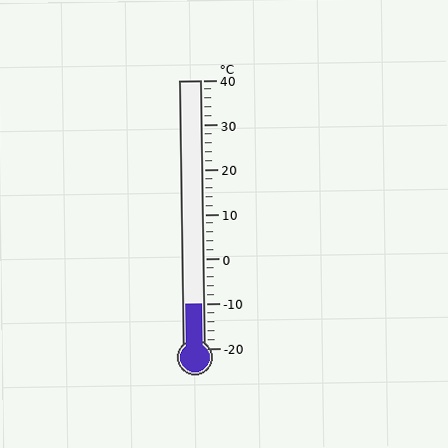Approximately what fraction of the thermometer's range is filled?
The thermometer is filled to approximately 15% of its range.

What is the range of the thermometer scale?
The thermometer scale ranges from -20°C to 40°C.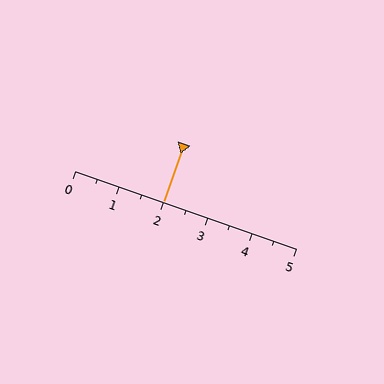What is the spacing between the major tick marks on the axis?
The major ticks are spaced 1 apart.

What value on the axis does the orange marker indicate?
The marker indicates approximately 2.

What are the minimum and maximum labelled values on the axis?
The axis runs from 0 to 5.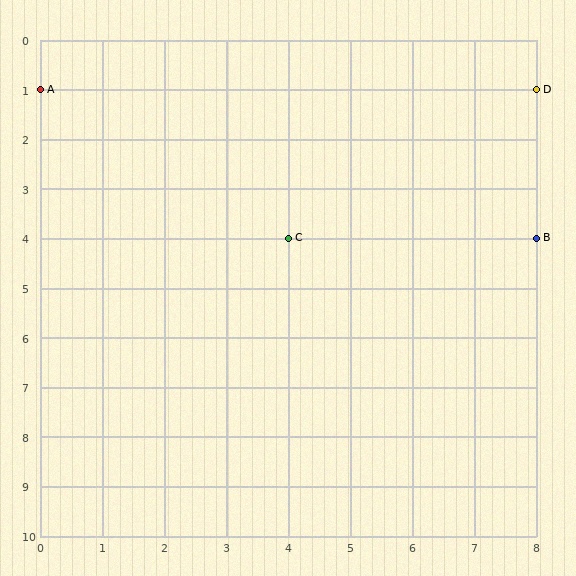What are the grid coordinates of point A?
Point A is at grid coordinates (0, 1).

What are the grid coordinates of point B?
Point B is at grid coordinates (8, 4).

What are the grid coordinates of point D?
Point D is at grid coordinates (8, 1).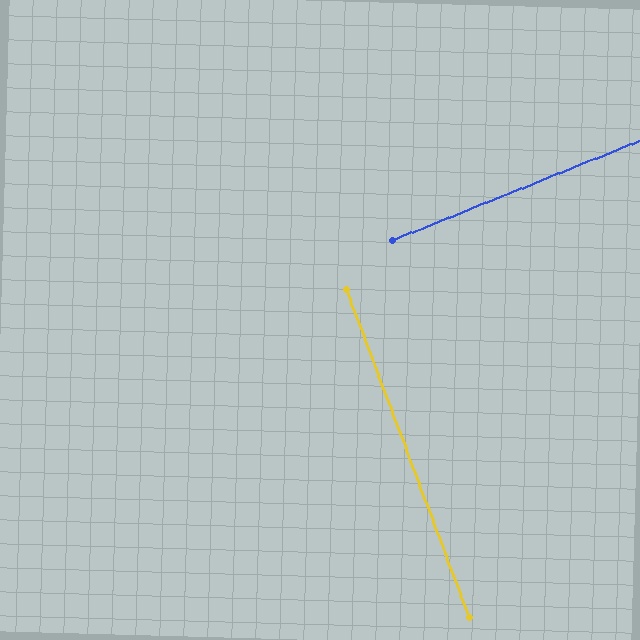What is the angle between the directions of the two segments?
Approximately 89 degrees.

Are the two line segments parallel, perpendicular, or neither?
Perpendicular — they meet at approximately 89°.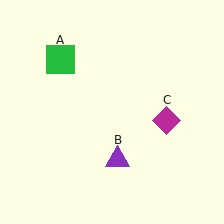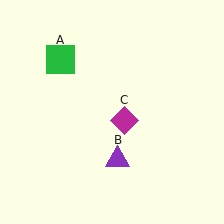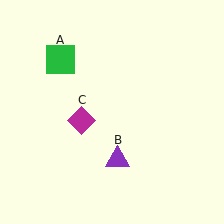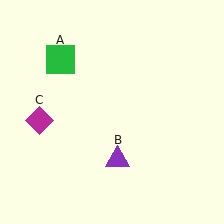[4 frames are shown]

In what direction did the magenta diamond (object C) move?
The magenta diamond (object C) moved left.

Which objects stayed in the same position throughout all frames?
Green square (object A) and purple triangle (object B) remained stationary.